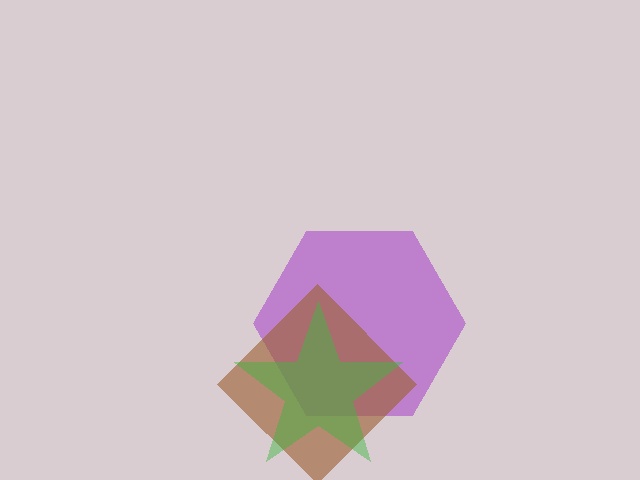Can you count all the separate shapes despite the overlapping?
Yes, there are 3 separate shapes.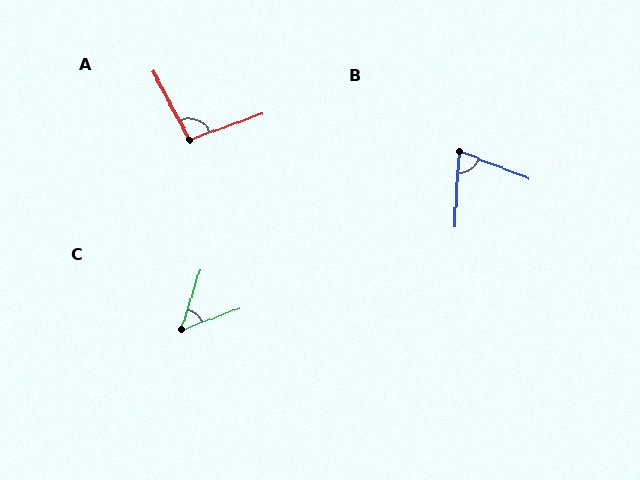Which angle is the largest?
A, at approximately 99 degrees.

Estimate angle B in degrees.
Approximately 72 degrees.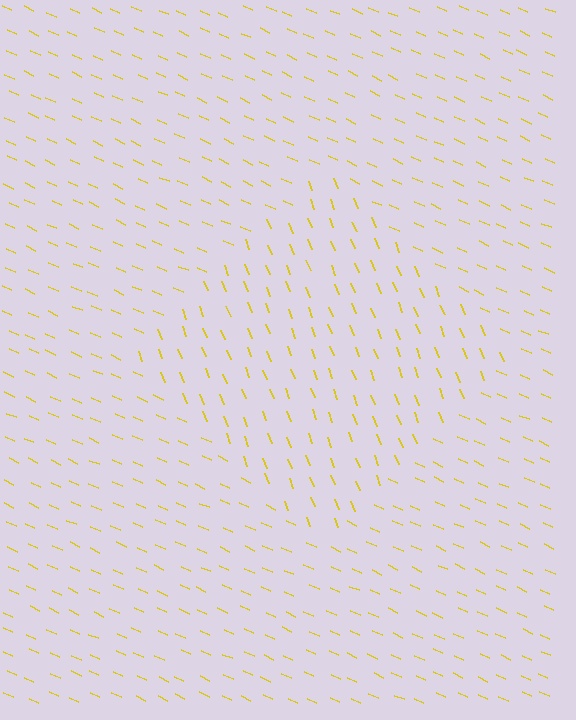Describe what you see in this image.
The image is filled with small yellow line segments. A diamond region in the image has lines oriented differently from the surrounding lines, creating a visible texture boundary.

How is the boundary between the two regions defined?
The boundary is defined purely by a change in line orientation (approximately 45 degrees difference). All lines are the same color and thickness.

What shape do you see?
I see a diamond.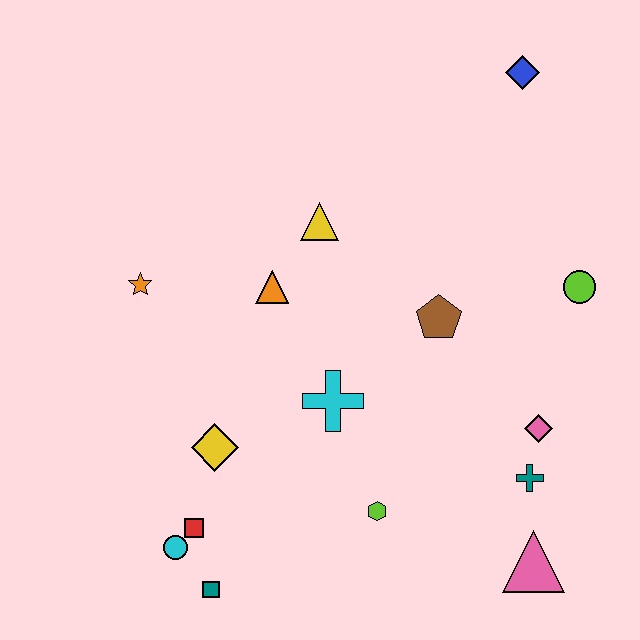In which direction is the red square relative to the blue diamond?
The red square is below the blue diamond.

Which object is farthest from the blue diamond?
The teal square is farthest from the blue diamond.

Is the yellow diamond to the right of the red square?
Yes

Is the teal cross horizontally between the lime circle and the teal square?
Yes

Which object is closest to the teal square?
The cyan circle is closest to the teal square.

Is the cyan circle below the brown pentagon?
Yes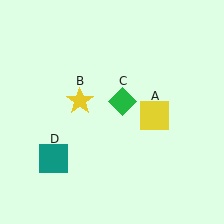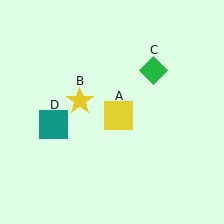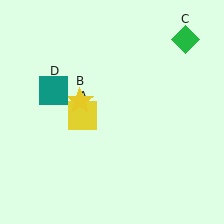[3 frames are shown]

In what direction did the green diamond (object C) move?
The green diamond (object C) moved up and to the right.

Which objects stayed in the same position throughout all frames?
Yellow star (object B) remained stationary.